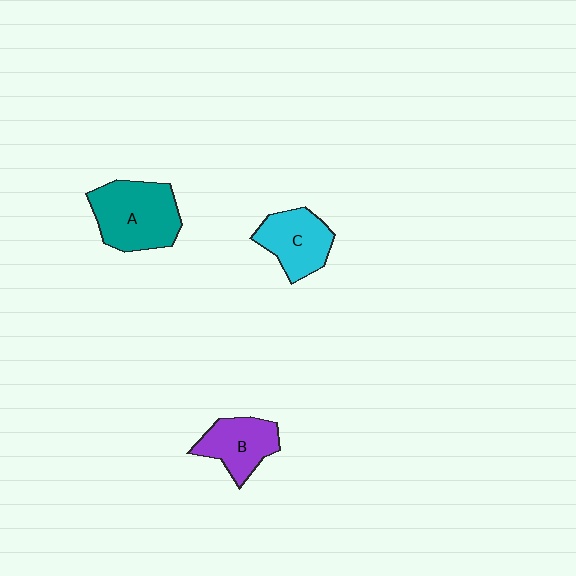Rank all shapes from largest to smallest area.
From largest to smallest: A (teal), C (cyan), B (purple).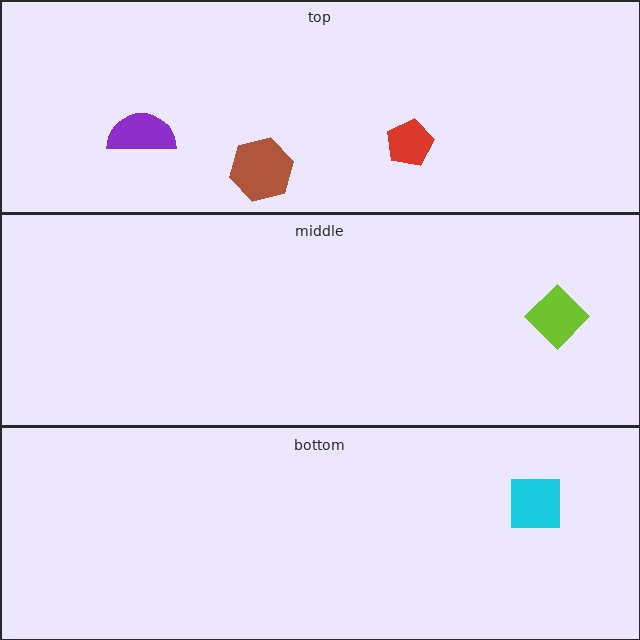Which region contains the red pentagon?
The top region.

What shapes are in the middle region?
The lime diamond.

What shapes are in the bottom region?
The cyan square.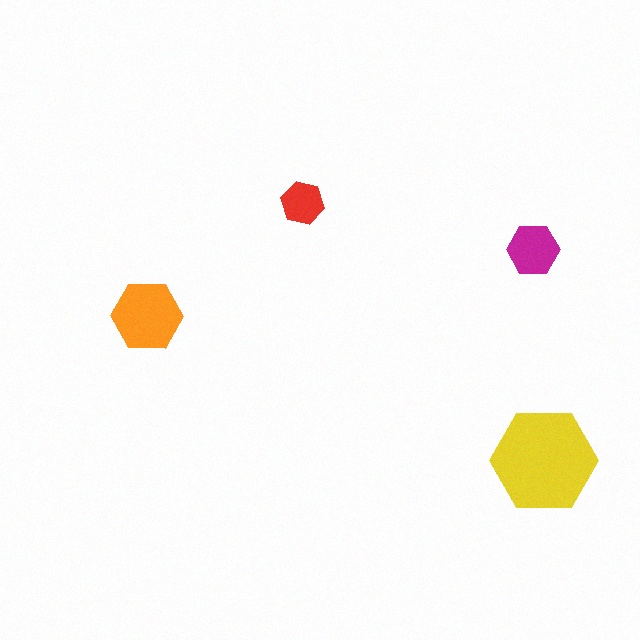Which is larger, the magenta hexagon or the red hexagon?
The magenta one.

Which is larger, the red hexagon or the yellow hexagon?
The yellow one.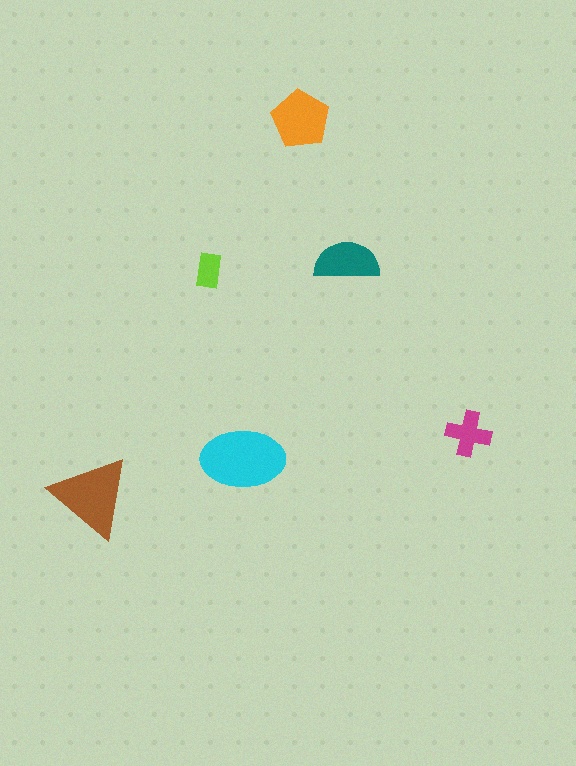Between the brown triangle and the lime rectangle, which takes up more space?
The brown triangle.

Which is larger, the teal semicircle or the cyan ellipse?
The cyan ellipse.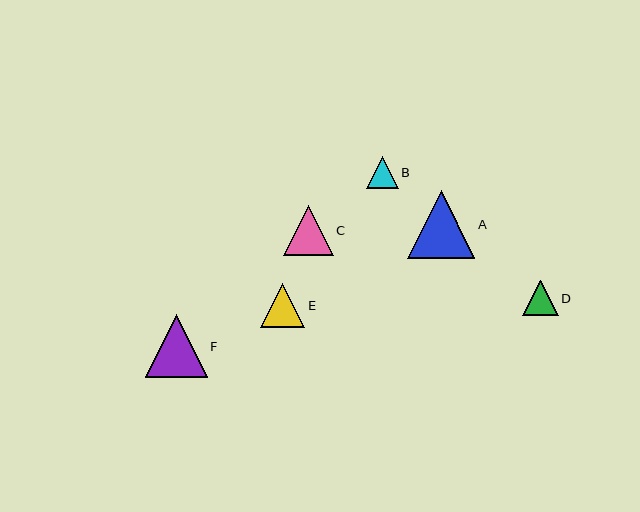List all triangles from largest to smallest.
From largest to smallest: A, F, C, E, D, B.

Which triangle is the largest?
Triangle A is the largest with a size of approximately 67 pixels.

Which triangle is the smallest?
Triangle B is the smallest with a size of approximately 32 pixels.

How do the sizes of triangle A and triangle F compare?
Triangle A and triangle F are approximately the same size.